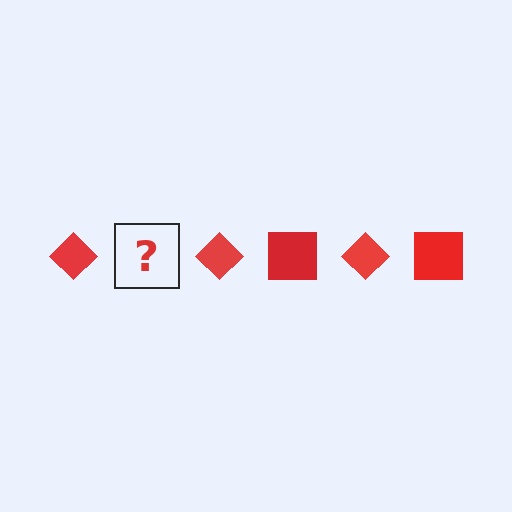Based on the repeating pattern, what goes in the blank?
The blank should be a red square.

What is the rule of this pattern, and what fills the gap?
The rule is that the pattern cycles through diamond, square shapes in red. The gap should be filled with a red square.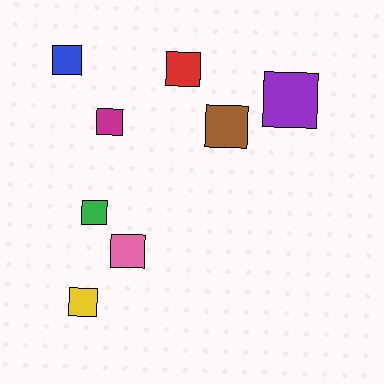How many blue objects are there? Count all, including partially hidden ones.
There is 1 blue object.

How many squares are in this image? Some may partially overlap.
There are 8 squares.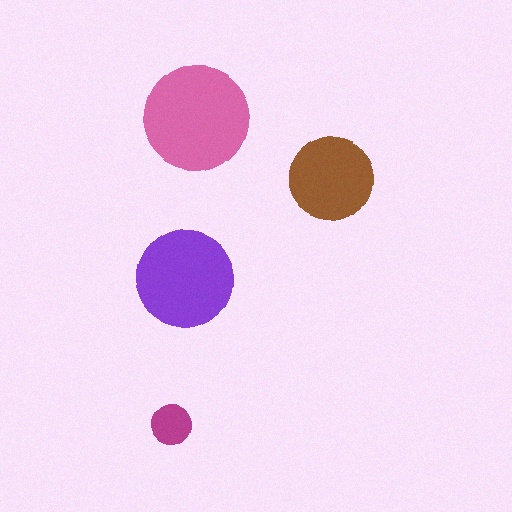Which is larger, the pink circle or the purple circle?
The pink one.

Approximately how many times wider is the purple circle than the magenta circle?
About 2.5 times wider.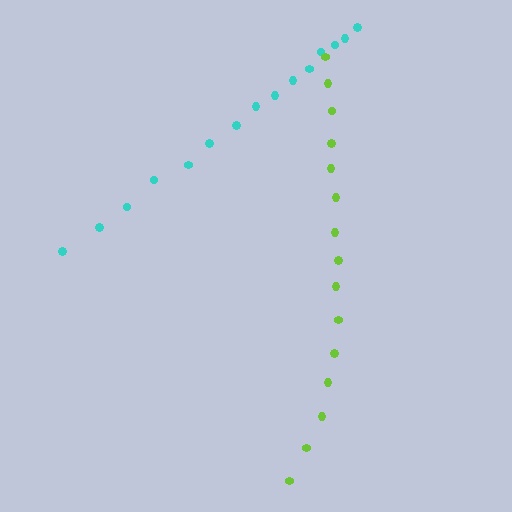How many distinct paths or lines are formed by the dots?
There are 2 distinct paths.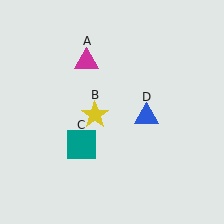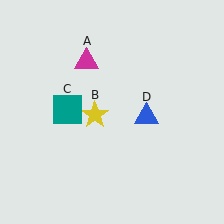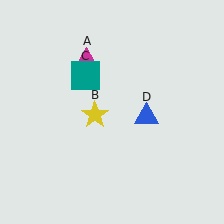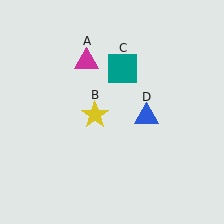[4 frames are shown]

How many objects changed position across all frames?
1 object changed position: teal square (object C).